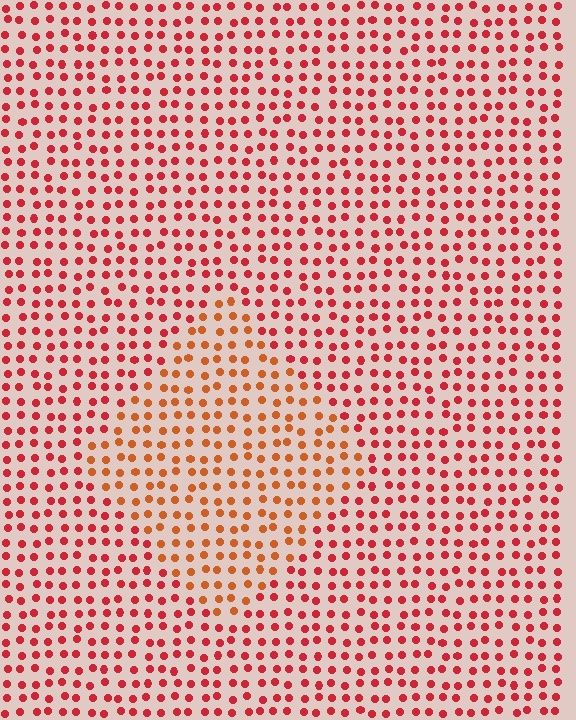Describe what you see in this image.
The image is filled with small red elements in a uniform arrangement. A diamond-shaped region is visible where the elements are tinted to a slightly different hue, forming a subtle color boundary.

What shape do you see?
I see a diamond.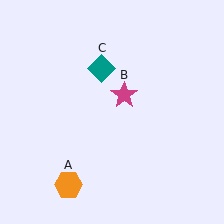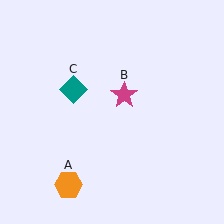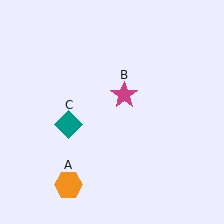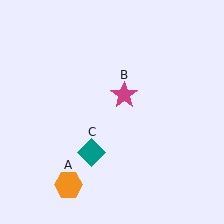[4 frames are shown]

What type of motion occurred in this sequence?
The teal diamond (object C) rotated counterclockwise around the center of the scene.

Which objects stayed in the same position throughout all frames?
Orange hexagon (object A) and magenta star (object B) remained stationary.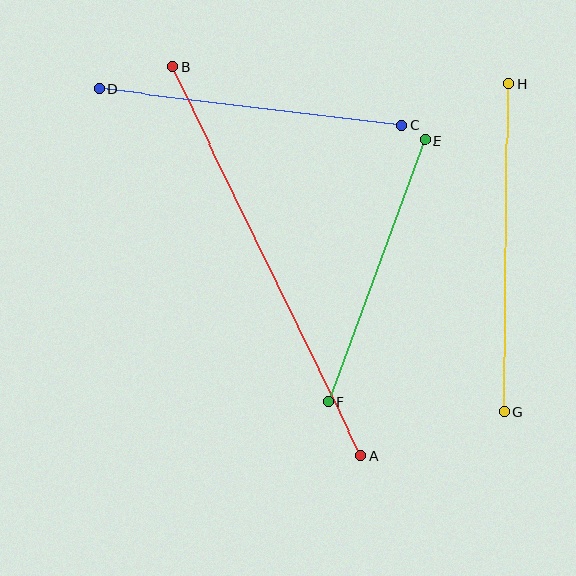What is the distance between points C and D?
The distance is approximately 304 pixels.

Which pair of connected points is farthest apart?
Points A and B are farthest apart.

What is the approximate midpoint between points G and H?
The midpoint is at approximately (506, 247) pixels.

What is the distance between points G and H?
The distance is approximately 328 pixels.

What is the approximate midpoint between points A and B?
The midpoint is at approximately (267, 261) pixels.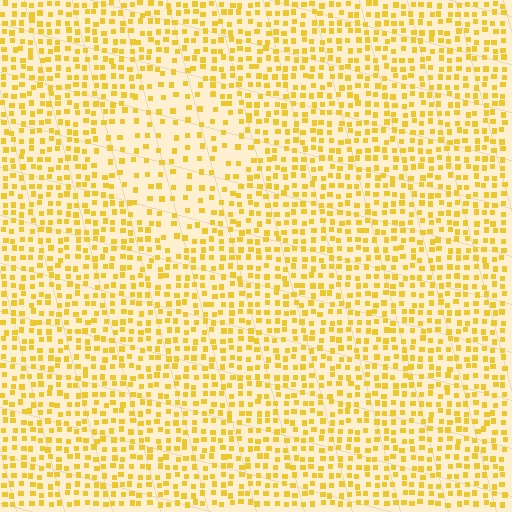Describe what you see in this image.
The image contains small yellow elements arranged at two different densities. A diamond-shaped region is visible where the elements are less densely packed than the surrounding area.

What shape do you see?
I see a diamond.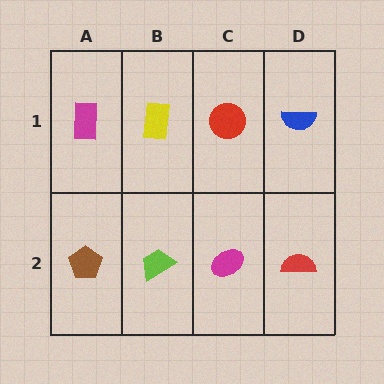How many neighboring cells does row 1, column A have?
2.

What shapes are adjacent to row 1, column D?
A red semicircle (row 2, column D), a red circle (row 1, column C).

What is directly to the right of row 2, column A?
A lime trapezoid.